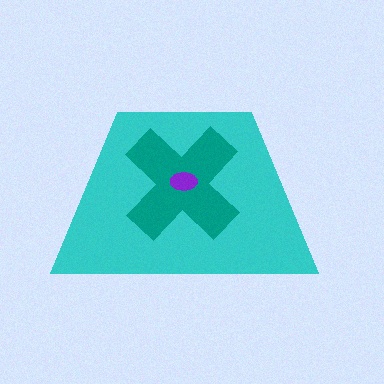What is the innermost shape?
The purple ellipse.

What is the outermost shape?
The cyan trapezoid.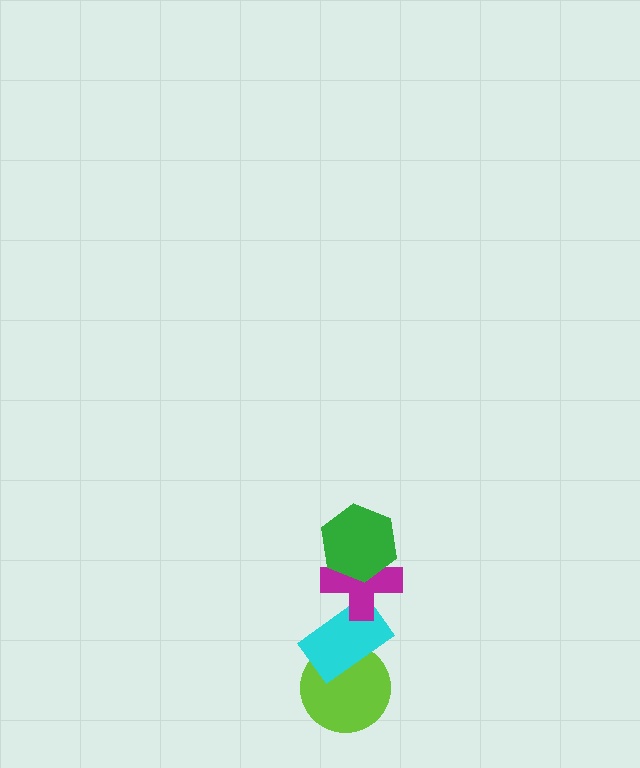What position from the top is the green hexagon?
The green hexagon is 1st from the top.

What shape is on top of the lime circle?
The cyan rectangle is on top of the lime circle.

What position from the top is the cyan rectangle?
The cyan rectangle is 3rd from the top.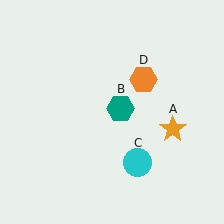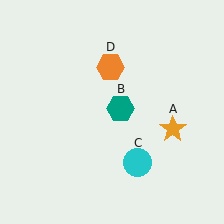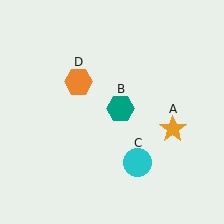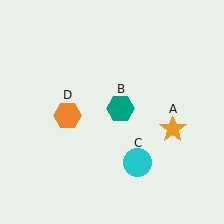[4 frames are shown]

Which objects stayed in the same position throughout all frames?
Orange star (object A) and teal hexagon (object B) and cyan circle (object C) remained stationary.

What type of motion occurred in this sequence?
The orange hexagon (object D) rotated counterclockwise around the center of the scene.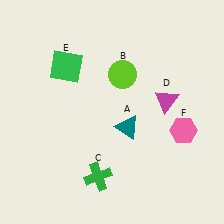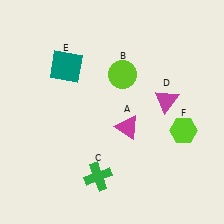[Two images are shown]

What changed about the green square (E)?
In Image 1, E is green. In Image 2, it changed to teal.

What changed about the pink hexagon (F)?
In Image 1, F is pink. In Image 2, it changed to lime.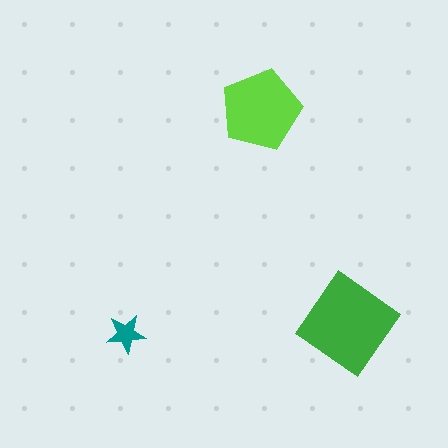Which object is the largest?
The green diamond.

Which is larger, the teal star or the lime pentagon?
The lime pentagon.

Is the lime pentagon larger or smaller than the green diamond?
Smaller.